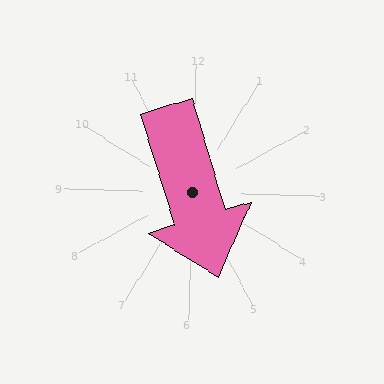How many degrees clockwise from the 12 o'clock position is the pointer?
Approximately 162 degrees.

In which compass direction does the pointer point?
South.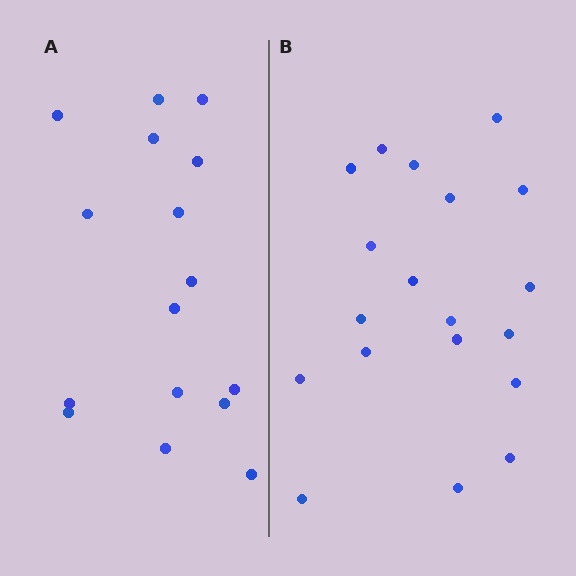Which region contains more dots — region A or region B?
Region B (the right region) has more dots.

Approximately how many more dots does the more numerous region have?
Region B has just a few more — roughly 2 or 3 more dots than region A.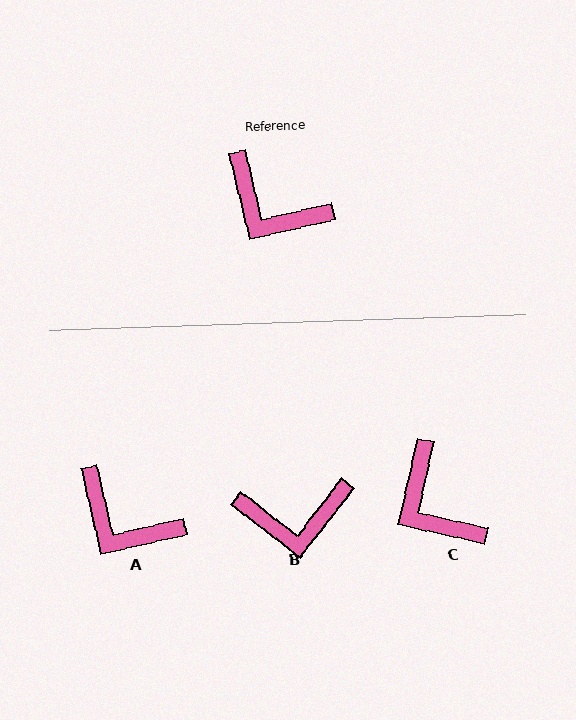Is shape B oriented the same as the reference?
No, it is off by about 39 degrees.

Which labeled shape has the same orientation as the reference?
A.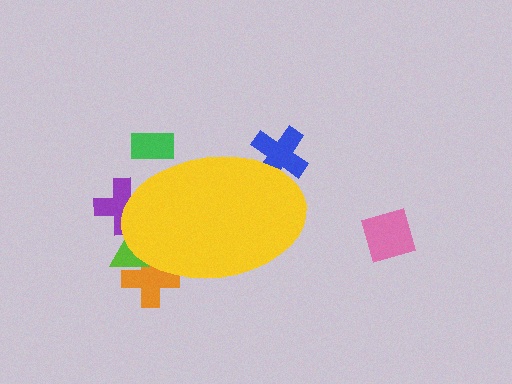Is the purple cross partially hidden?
Yes, the purple cross is partially hidden behind the yellow ellipse.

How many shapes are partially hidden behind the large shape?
5 shapes are partially hidden.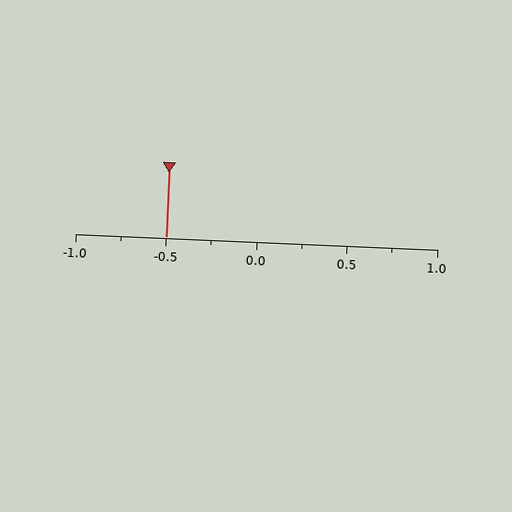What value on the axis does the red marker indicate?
The marker indicates approximately -0.5.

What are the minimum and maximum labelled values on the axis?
The axis runs from -1.0 to 1.0.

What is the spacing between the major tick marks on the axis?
The major ticks are spaced 0.5 apart.